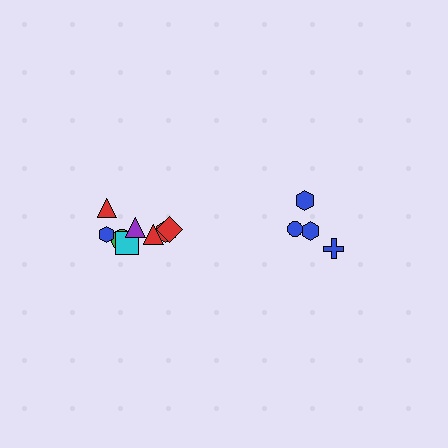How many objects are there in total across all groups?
There are 12 objects.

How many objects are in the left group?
There are 8 objects.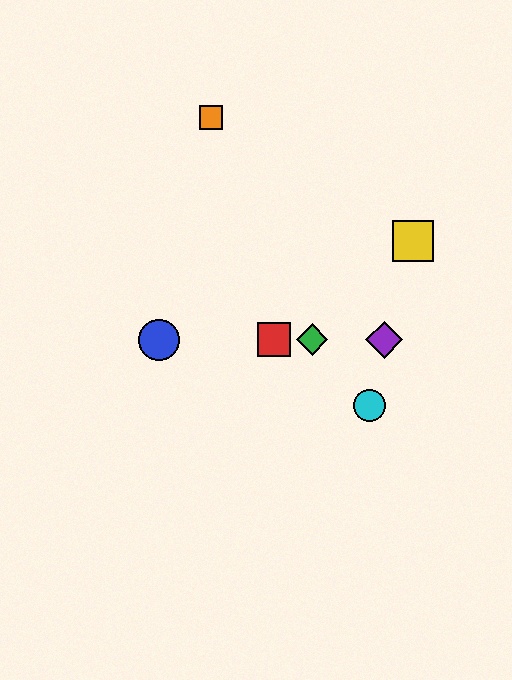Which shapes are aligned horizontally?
The red square, the blue circle, the green diamond, the purple diamond are aligned horizontally.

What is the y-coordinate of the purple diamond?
The purple diamond is at y≈340.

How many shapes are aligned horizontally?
4 shapes (the red square, the blue circle, the green diamond, the purple diamond) are aligned horizontally.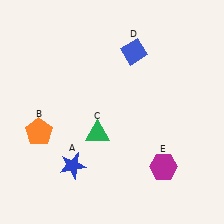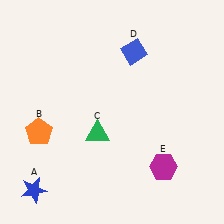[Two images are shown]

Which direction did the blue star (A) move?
The blue star (A) moved left.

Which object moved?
The blue star (A) moved left.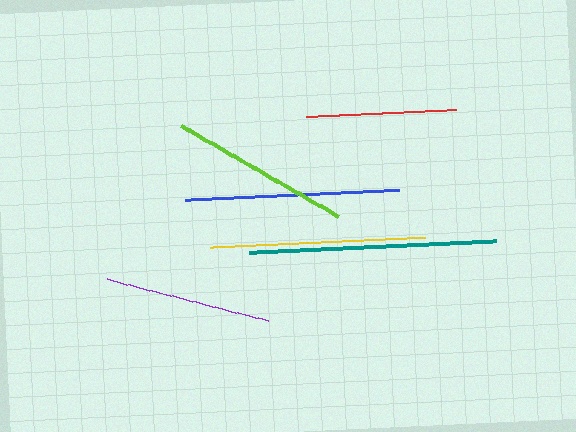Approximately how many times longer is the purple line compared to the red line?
The purple line is approximately 1.1 times the length of the red line.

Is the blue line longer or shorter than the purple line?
The blue line is longer than the purple line.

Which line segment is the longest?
The teal line is the longest at approximately 248 pixels.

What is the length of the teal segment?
The teal segment is approximately 248 pixels long.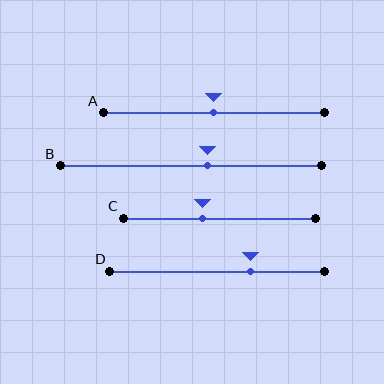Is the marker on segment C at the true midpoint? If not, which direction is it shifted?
No, the marker on segment C is shifted to the left by about 9% of the segment length.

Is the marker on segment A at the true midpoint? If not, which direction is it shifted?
Yes, the marker on segment A is at the true midpoint.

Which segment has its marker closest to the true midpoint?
Segment A has its marker closest to the true midpoint.